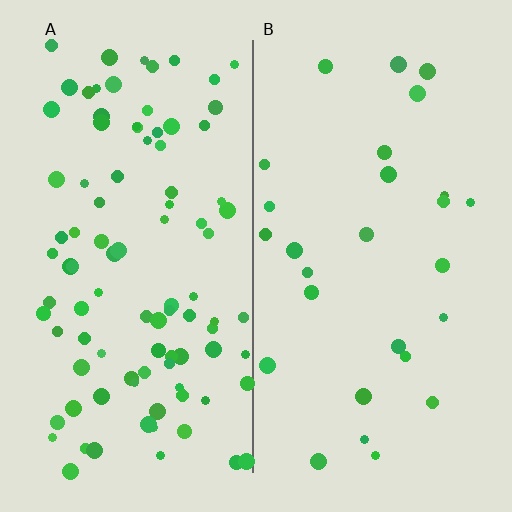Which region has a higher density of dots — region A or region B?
A (the left).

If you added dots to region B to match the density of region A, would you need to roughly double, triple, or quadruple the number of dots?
Approximately triple.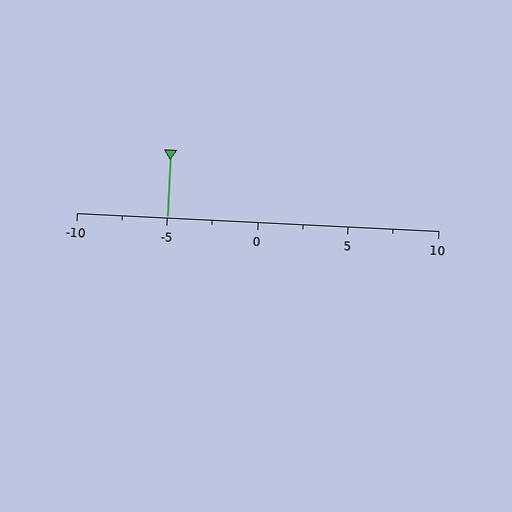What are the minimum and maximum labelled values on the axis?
The axis runs from -10 to 10.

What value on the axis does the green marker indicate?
The marker indicates approximately -5.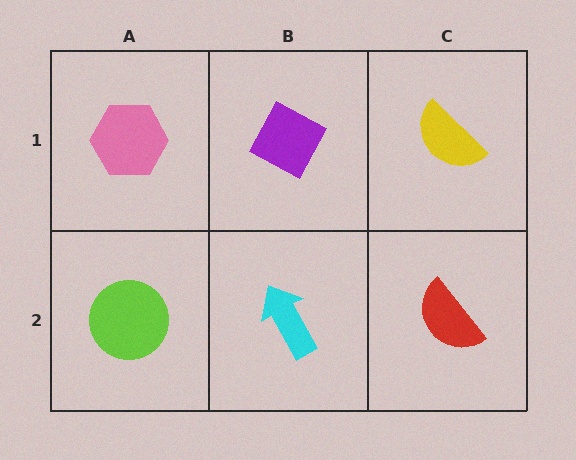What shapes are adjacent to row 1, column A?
A lime circle (row 2, column A), a purple diamond (row 1, column B).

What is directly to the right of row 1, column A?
A purple diamond.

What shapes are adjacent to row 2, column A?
A pink hexagon (row 1, column A), a cyan arrow (row 2, column B).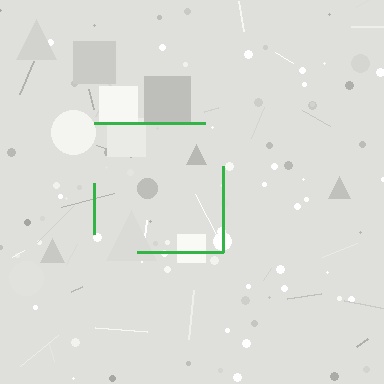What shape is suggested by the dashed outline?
The dashed outline suggests a square.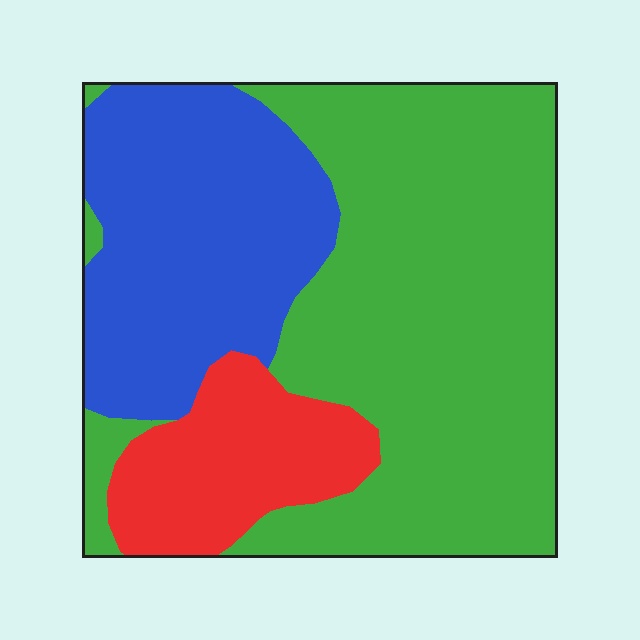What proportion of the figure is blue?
Blue takes up between a sixth and a third of the figure.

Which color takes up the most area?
Green, at roughly 55%.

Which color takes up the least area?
Red, at roughly 15%.